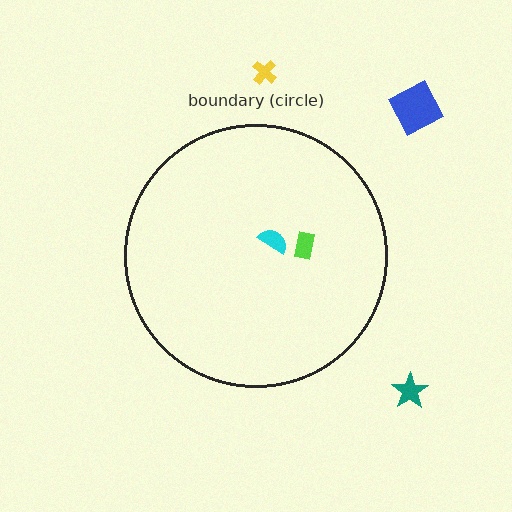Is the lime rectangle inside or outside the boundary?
Inside.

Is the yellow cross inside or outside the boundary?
Outside.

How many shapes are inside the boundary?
2 inside, 3 outside.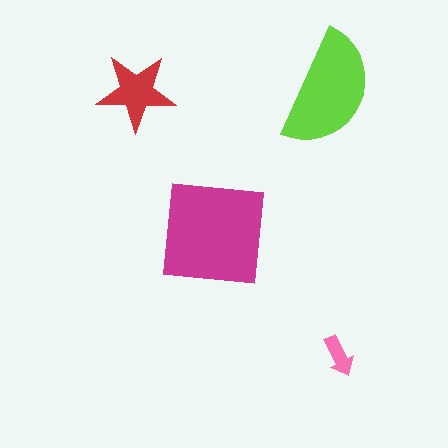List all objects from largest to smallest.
The magenta square, the lime semicircle, the red star, the pink arrow.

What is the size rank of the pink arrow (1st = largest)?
4th.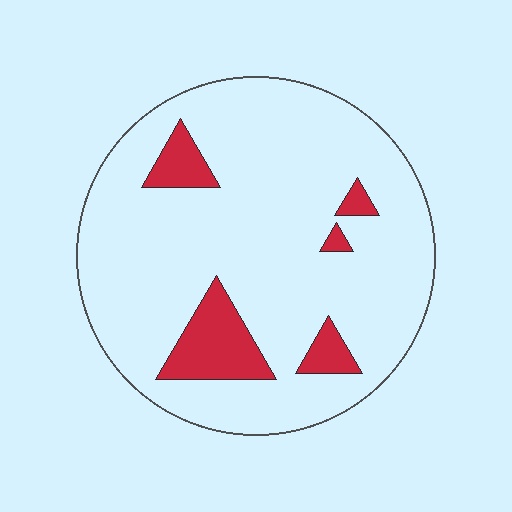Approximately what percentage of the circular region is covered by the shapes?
Approximately 15%.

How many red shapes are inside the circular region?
5.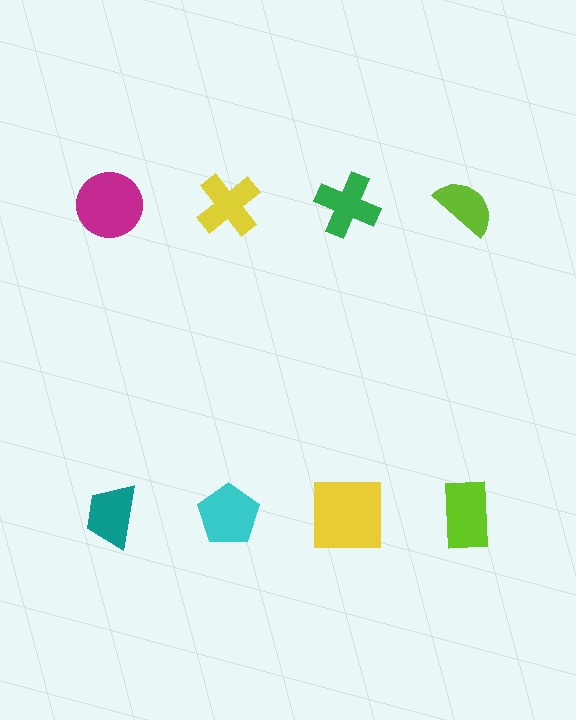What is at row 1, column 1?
A magenta circle.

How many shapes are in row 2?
4 shapes.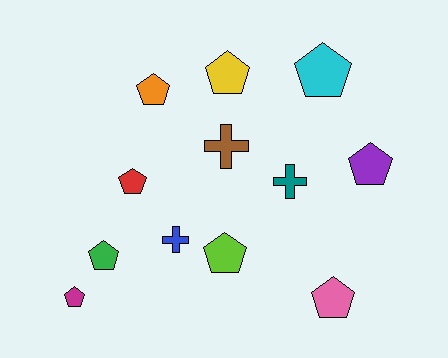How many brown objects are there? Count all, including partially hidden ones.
There is 1 brown object.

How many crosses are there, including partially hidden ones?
There are 3 crosses.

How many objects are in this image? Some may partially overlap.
There are 12 objects.